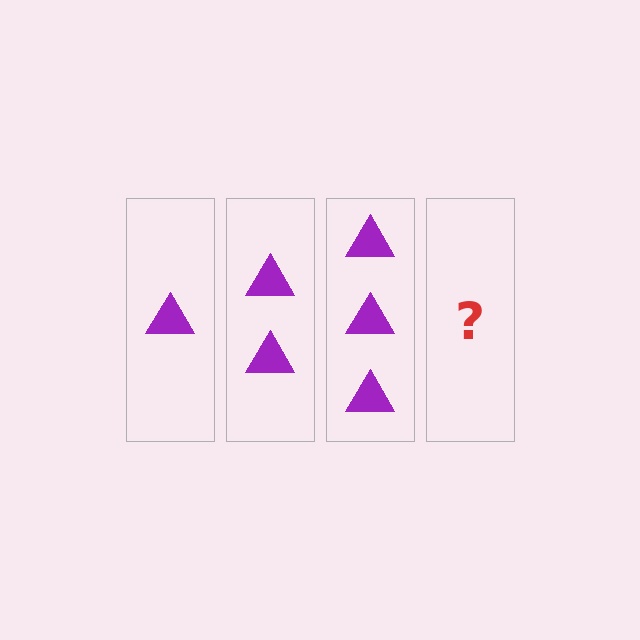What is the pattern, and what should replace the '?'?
The pattern is that each step adds one more triangle. The '?' should be 4 triangles.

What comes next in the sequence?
The next element should be 4 triangles.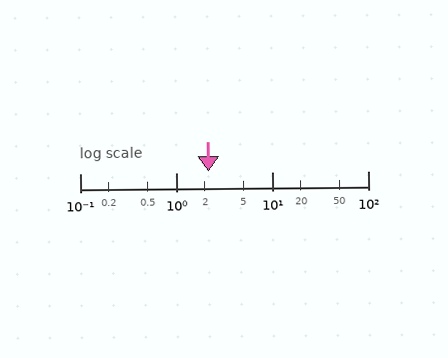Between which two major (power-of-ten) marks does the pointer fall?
The pointer is between 1 and 10.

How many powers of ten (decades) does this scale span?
The scale spans 3 decades, from 0.1 to 100.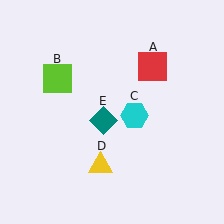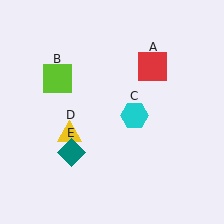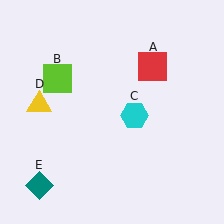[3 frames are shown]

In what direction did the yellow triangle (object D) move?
The yellow triangle (object D) moved up and to the left.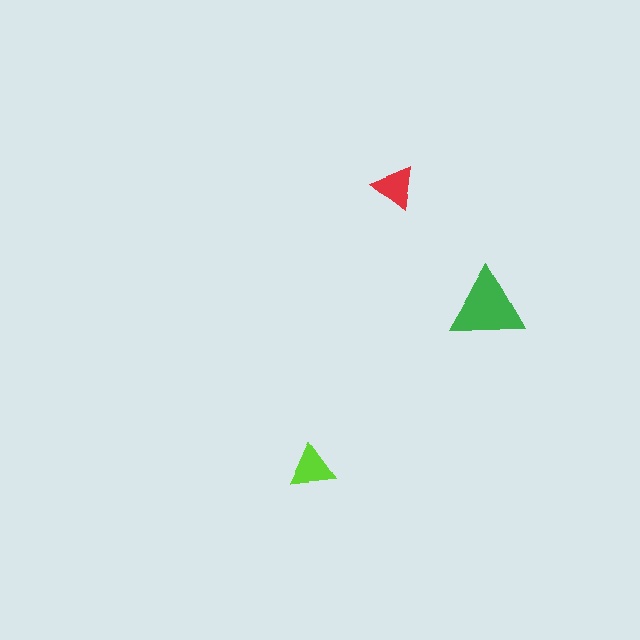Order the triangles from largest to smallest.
the green one, the lime one, the red one.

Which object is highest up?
The red triangle is topmost.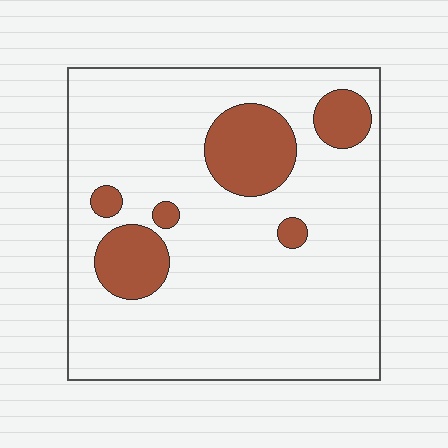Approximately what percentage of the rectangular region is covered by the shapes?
Approximately 15%.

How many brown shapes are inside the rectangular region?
6.